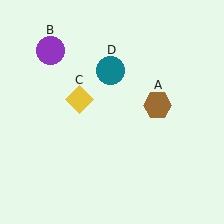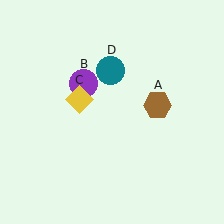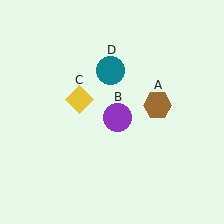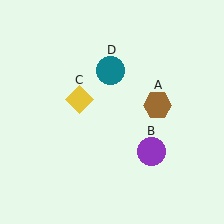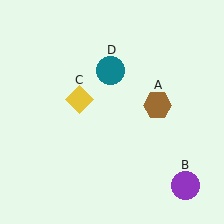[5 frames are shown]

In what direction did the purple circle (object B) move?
The purple circle (object B) moved down and to the right.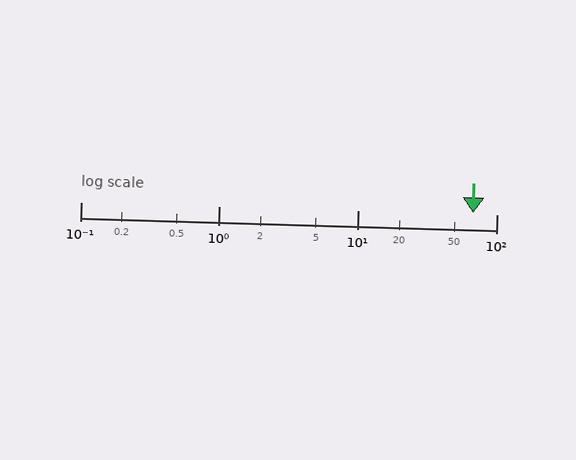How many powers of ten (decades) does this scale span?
The scale spans 3 decades, from 0.1 to 100.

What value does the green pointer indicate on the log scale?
The pointer indicates approximately 68.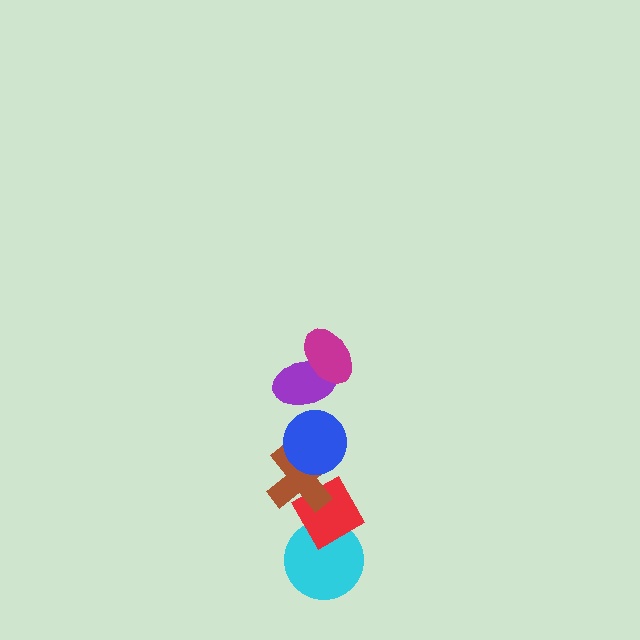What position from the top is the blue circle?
The blue circle is 3rd from the top.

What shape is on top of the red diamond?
The brown cross is on top of the red diamond.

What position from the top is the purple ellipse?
The purple ellipse is 2nd from the top.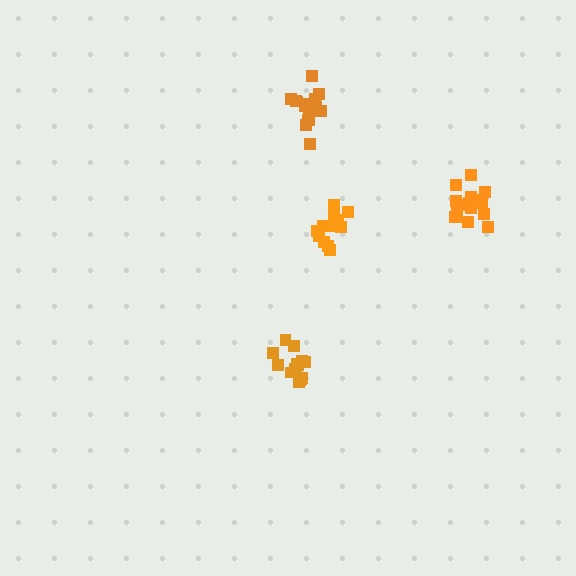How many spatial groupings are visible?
There are 4 spatial groupings.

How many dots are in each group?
Group 1: 16 dots, Group 2: 16 dots, Group 3: 15 dots, Group 4: 12 dots (59 total).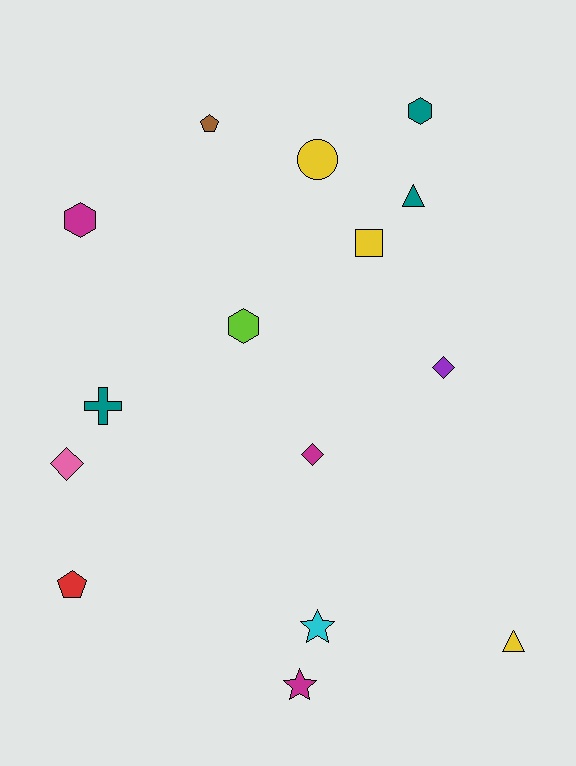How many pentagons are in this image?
There are 2 pentagons.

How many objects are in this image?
There are 15 objects.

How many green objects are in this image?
There are no green objects.